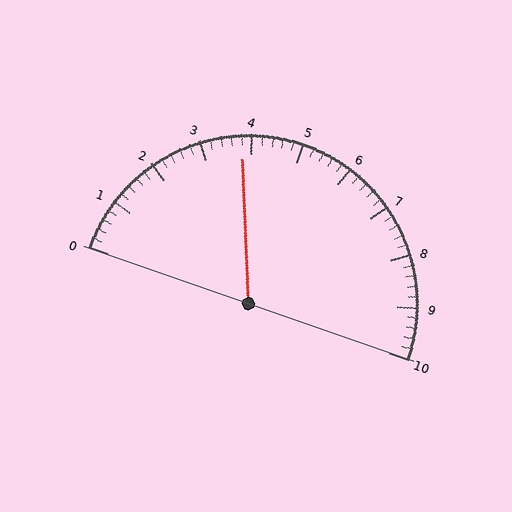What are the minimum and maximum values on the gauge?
The gauge ranges from 0 to 10.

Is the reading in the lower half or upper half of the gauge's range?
The reading is in the lower half of the range (0 to 10).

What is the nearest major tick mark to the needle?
The nearest major tick mark is 4.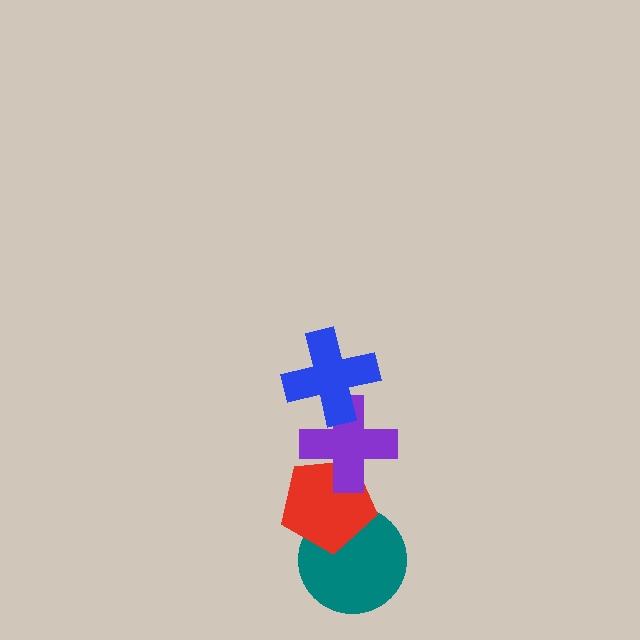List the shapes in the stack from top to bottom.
From top to bottom: the blue cross, the purple cross, the red pentagon, the teal circle.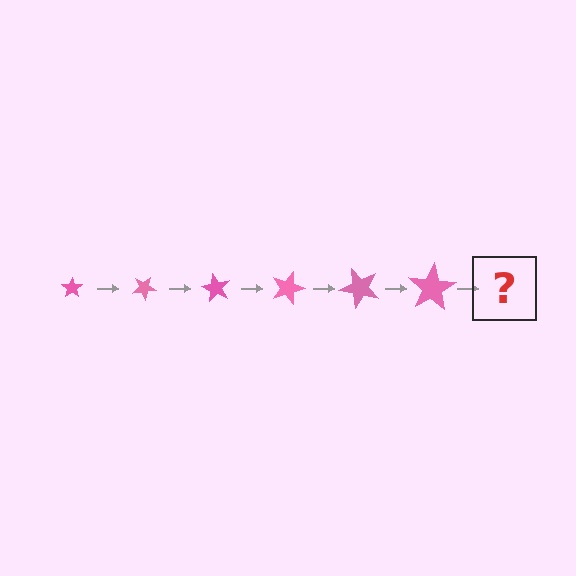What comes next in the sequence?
The next element should be a star, larger than the previous one and rotated 180 degrees from the start.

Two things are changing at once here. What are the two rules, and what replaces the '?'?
The two rules are that the star grows larger each step and it rotates 30 degrees each step. The '?' should be a star, larger than the previous one and rotated 180 degrees from the start.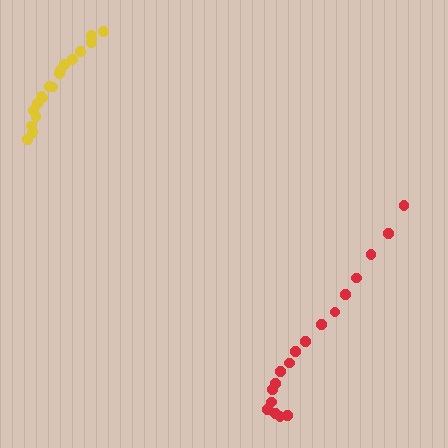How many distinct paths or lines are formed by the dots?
There are 2 distinct paths.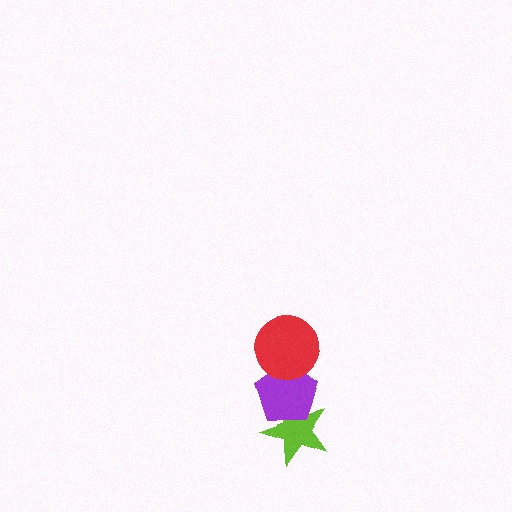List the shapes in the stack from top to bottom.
From top to bottom: the red circle, the purple pentagon, the lime star.